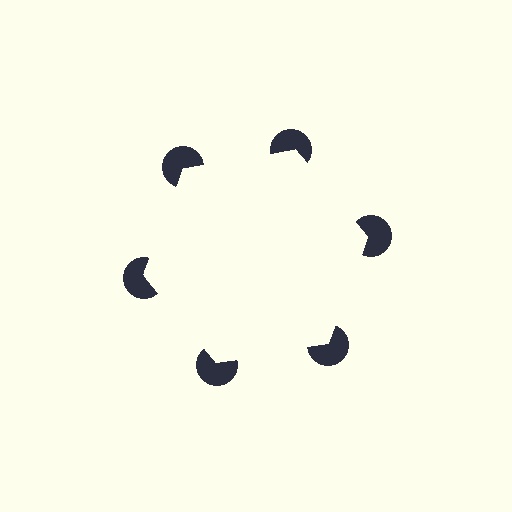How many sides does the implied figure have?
6 sides.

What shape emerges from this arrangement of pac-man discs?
An illusory hexagon — its edges are inferred from the aligned wedge cuts in the pac-man discs, not physically drawn.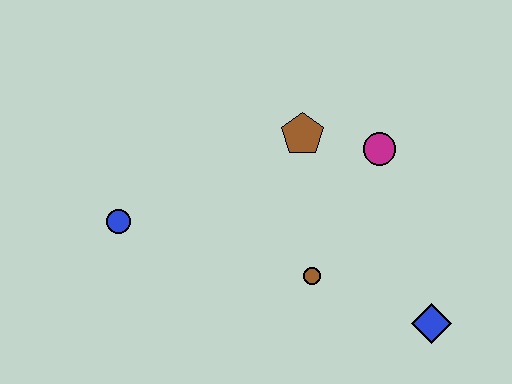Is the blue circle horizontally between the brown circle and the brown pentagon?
No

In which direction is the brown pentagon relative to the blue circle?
The brown pentagon is to the right of the blue circle.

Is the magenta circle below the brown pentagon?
Yes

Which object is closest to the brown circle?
The blue diamond is closest to the brown circle.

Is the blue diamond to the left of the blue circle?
No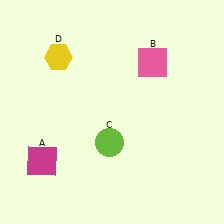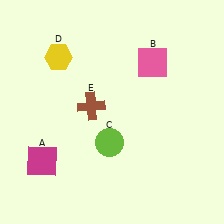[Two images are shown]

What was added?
A brown cross (E) was added in Image 2.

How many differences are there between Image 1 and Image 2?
There is 1 difference between the two images.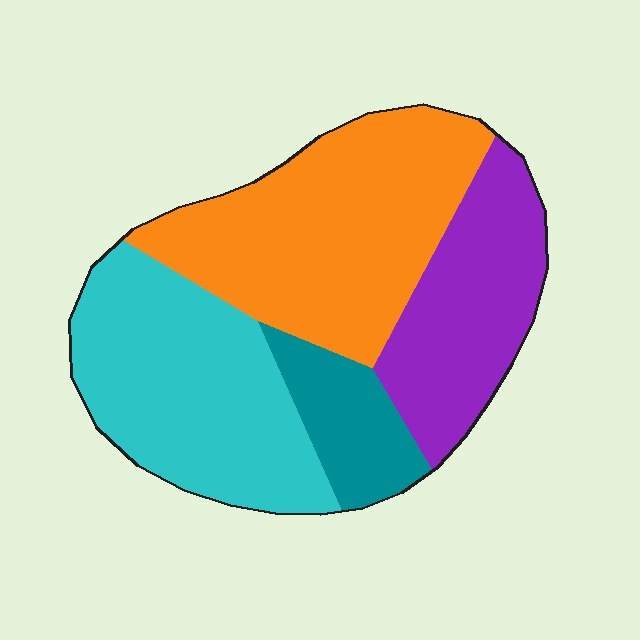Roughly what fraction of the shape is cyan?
Cyan takes up about one third (1/3) of the shape.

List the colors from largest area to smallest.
From largest to smallest: orange, cyan, purple, teal.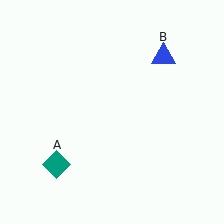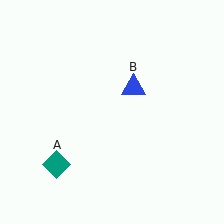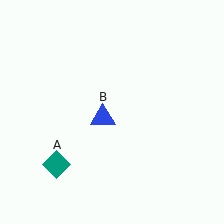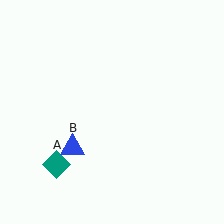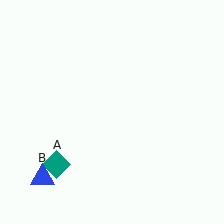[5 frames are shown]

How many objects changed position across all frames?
1 object changed position: blue triangle (object B).